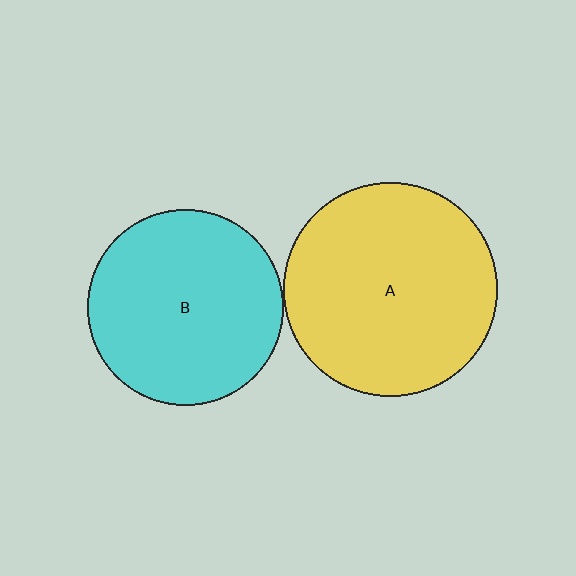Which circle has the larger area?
Circle A (yellow).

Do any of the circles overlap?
No, none of the circles overlap.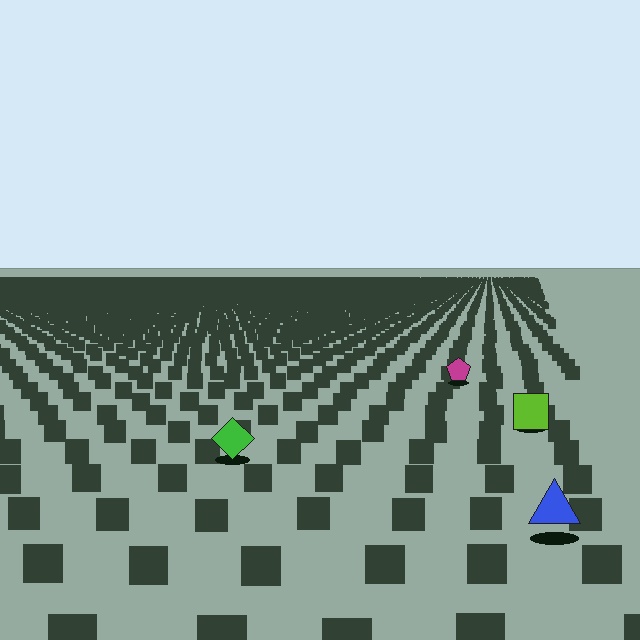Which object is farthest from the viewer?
The magenta pentagon is farthest from the viewer. It appears smaller and the ground texture around it is denser.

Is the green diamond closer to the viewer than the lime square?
Yes. The green diamond is closer — you can tell from the texture gradient: the ground texture is coarser near it.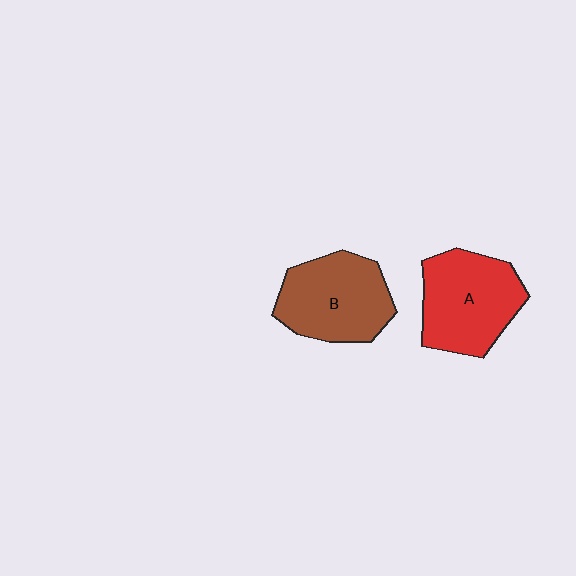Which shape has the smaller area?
Shape B (brown).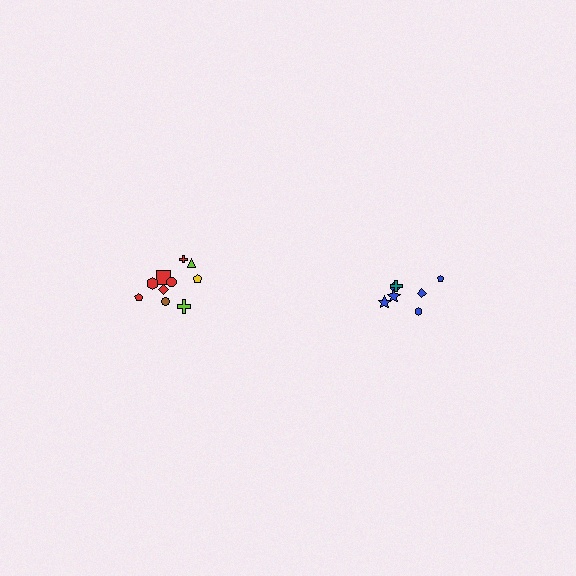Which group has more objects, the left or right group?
The left group.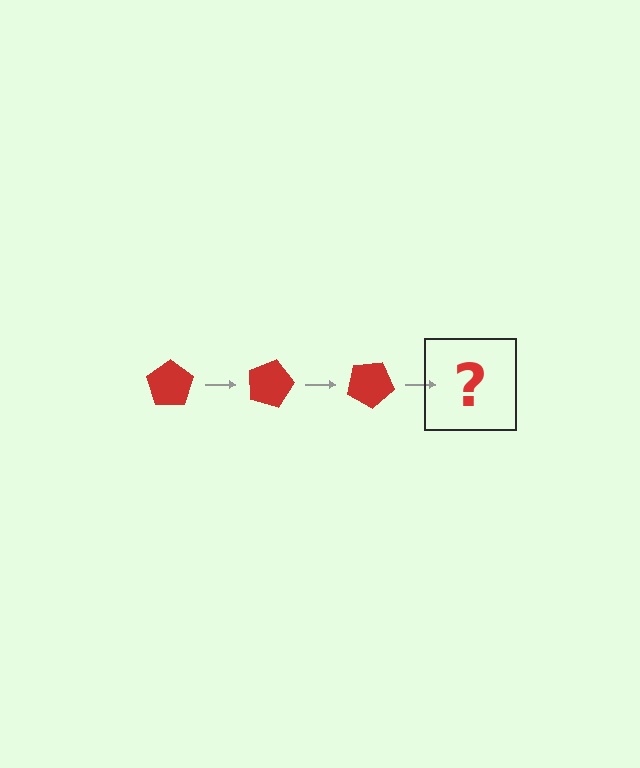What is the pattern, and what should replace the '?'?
The pattern is that the pentagon rotates 15 degrees each step. The '?' should be a red pentagon rotated 45 degrees.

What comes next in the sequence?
The next element should be a red pentagon rotated 45 degrees.